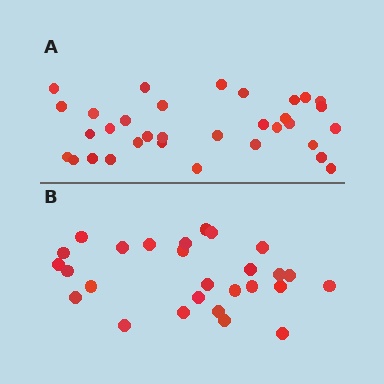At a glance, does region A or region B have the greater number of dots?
Region A (the top region) has more dots.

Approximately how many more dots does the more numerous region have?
Region A has about 6 more dots than region B.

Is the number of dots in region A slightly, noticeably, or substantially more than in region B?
Region A has only slightly more — the two regions are fairly close. The ratio is roughly 1.2 to 1.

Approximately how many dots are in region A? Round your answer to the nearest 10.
About 30 dots. (The exact count is 33, which rounds to 30.)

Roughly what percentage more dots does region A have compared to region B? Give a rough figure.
About 20% more.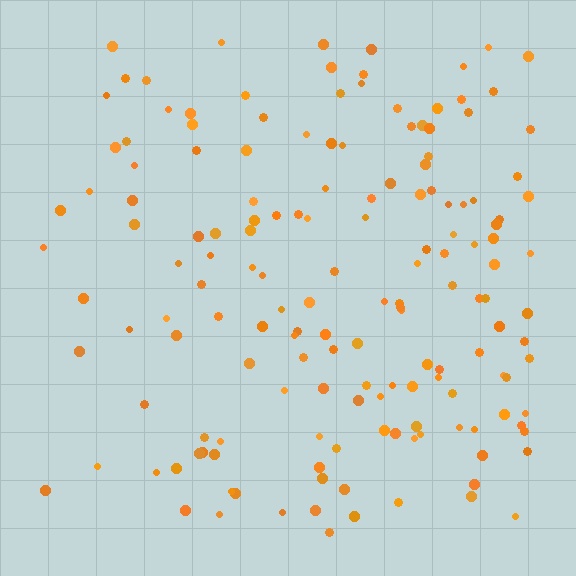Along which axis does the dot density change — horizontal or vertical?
Horizontal.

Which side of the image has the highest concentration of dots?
The right.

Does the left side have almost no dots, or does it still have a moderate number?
Still a moderate number, just noticeably fewer than the right.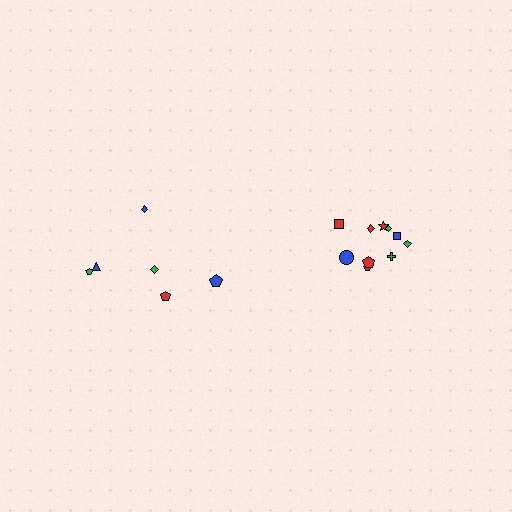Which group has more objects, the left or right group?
The right group.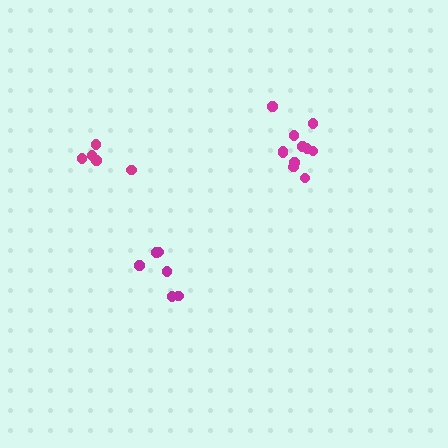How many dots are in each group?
Group 1: 11 dots, Group 2: 6 dots, Group 3: 5 dots (22 total).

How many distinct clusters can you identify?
There are 3 distinct clusters.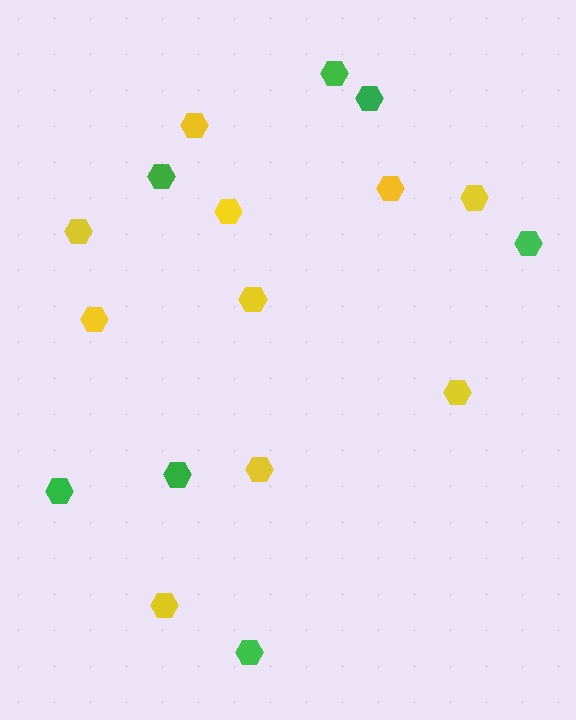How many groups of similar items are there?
There are 2 groups: one group of yellow hexagons (10) and one group of green hexagons (7).